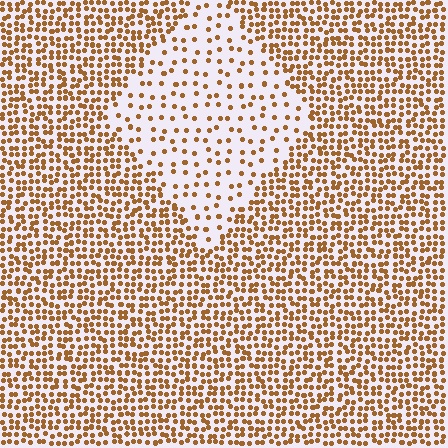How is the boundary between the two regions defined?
The boundary is defined by a change in element density (approximately 2.7x ratio). All elements are the same color, size, and shape.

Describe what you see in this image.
The image contains small brown elements arranged at two different densities. A diamond-shaped region is visible where the elements are less densely packed than the surrounding area.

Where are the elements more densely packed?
The elements are more densely packed outside the diamond boundary.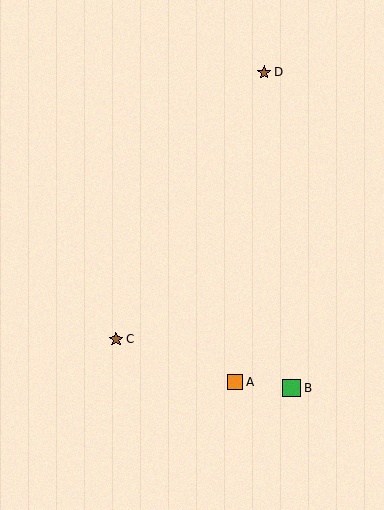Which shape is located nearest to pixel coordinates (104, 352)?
The brown star (labeled C) at (116, 339) is nearest to that location.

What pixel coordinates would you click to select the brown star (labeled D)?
Click at (264, 72) to select the brown star D.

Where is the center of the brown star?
The center of the brown star is at (116, 339).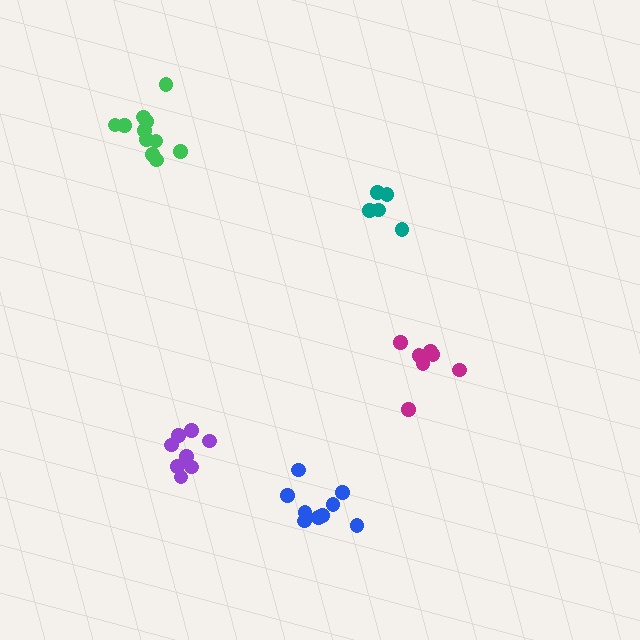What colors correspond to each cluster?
The clusters are colored: magenta, teal, blue, purple, green.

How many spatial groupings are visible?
There are 5 spatial groupings.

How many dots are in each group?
Group 1: 7 dots, Group 2: 5 dots, Group 3: 9 dots, Group 4: 8 dots, Group 5: 11 dots (40 total).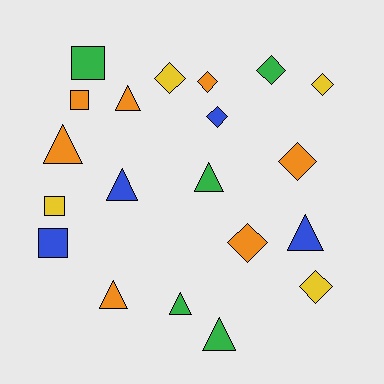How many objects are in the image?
There are 20 objects.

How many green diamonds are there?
There is 1 green diamond.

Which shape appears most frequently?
Diamond, with 8 objects.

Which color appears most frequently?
Orange, with 7 objects.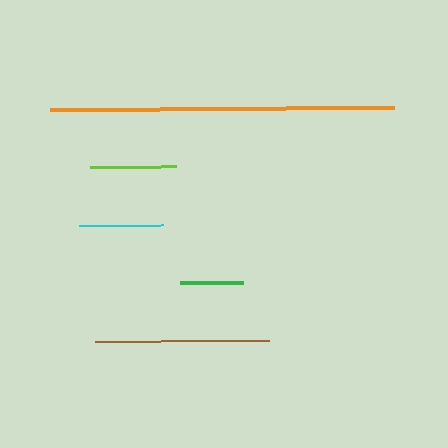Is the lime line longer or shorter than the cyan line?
The lime line is longer than the cyan line.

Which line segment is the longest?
The orange line is the longest at approximately 344 pixels.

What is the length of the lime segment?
The lime segment is approximately 86 pixels long.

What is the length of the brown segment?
The brown segment is approximately 174 pixels long.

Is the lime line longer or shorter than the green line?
The lime line is longer than the green line.